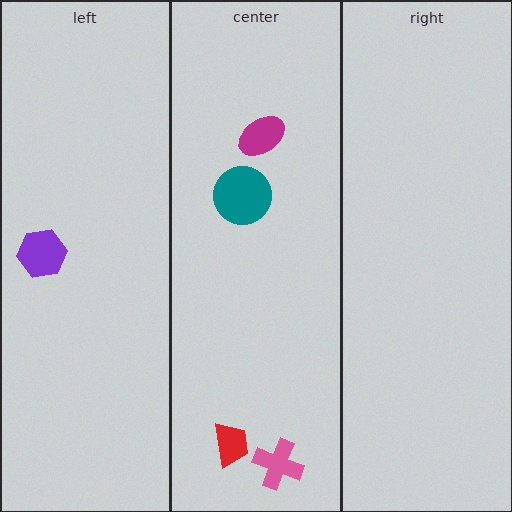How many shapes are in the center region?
4.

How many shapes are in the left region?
1.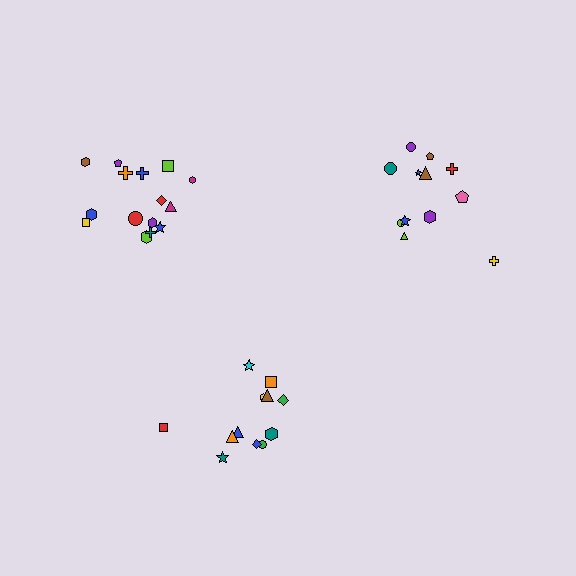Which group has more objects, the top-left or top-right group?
The top-left group.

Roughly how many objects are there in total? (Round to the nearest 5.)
Roughly 40 objects in total.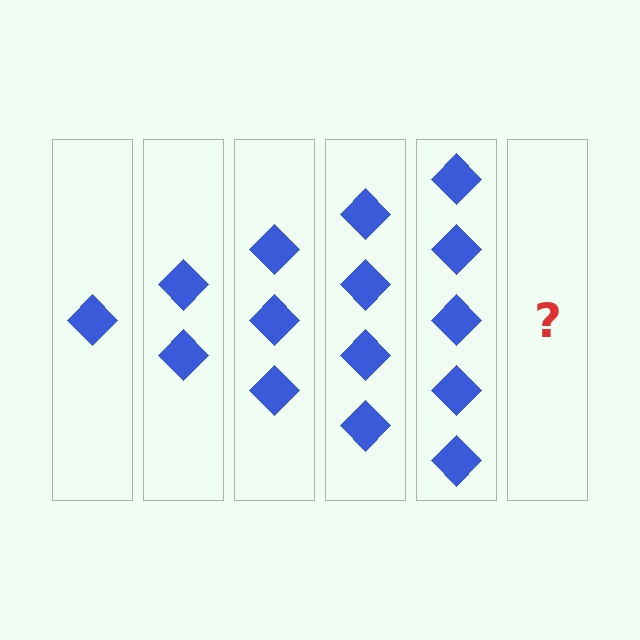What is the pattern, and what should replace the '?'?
The pattern is that each step adds one more diamond. The '?' should be 6 diamonds.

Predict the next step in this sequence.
The next step is 6 diamonds.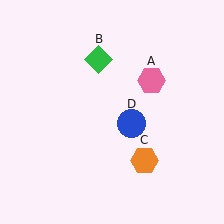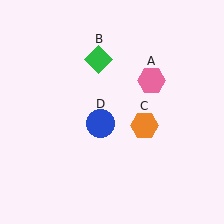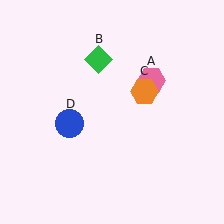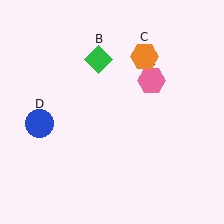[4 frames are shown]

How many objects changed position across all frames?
2 objects changed position: orange hexagon (object C), blue circle (object D).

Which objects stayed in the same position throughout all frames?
Pink hexagon (object A) and green diamond (object B) remained stationary.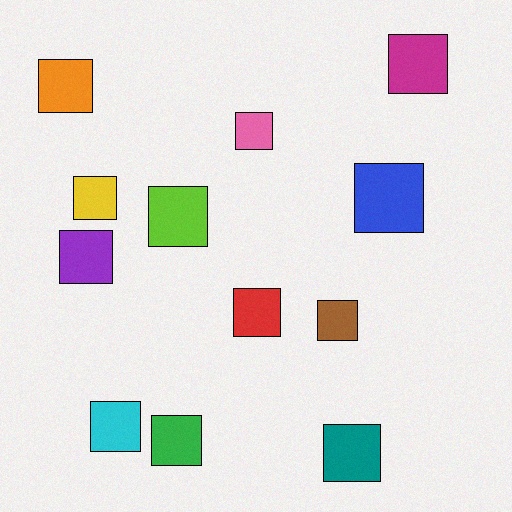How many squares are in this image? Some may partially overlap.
There are 12 squares.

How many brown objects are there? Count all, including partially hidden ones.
There is 1 brown object.